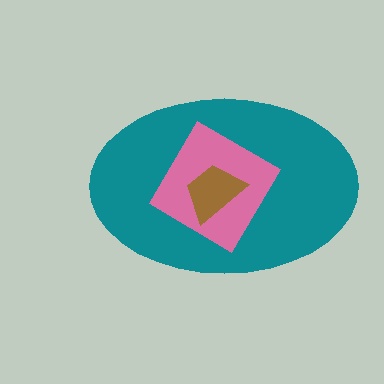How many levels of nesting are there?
3.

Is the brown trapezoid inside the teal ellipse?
Yes.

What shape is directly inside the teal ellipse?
The pink diamond.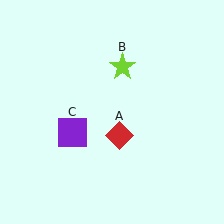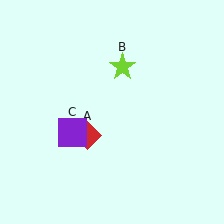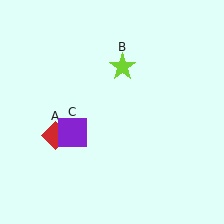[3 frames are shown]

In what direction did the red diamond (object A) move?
The red diamond (object A) moved left.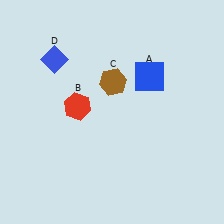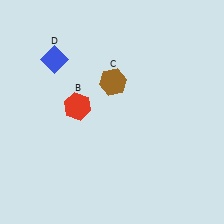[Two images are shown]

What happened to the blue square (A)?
The blue square (A) was removed in Image 2. It was in the top-right area of Image 1.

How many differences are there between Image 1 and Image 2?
There is 1 difference between the two images.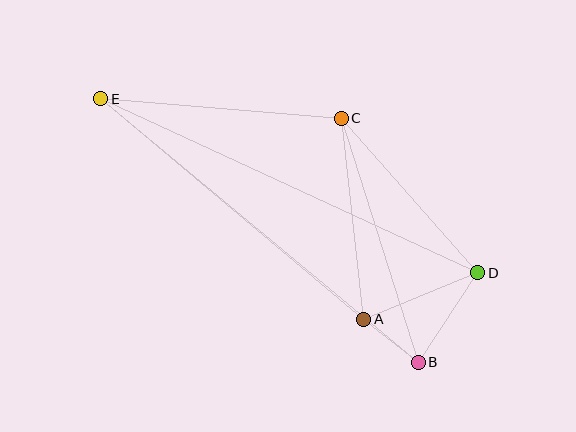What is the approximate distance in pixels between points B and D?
The distance between B and D is approximately 107 pixels.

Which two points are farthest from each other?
Points D and E are farthest from each other.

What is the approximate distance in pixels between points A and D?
The distance between A and D is approximately 123 pixels.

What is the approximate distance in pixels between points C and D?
The distance between C and D is approximately 206 pixels.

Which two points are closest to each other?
Points A and B are closest to each other.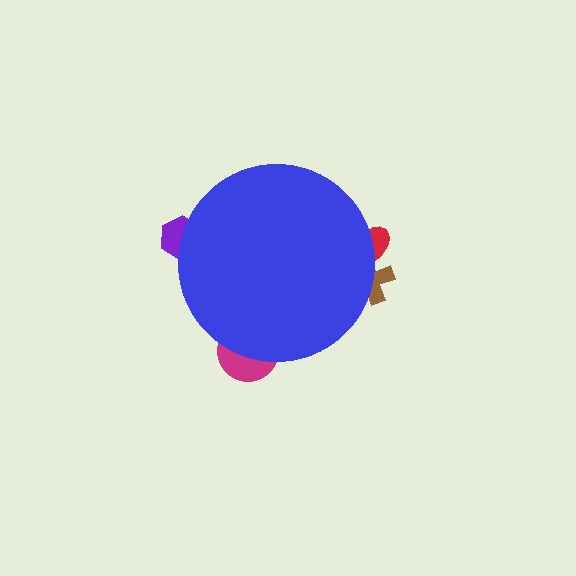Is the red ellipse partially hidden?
Yes, the red ellipse is partially hidden behind the blue circle.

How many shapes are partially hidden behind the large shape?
4 shapes are partially hidden.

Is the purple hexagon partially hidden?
Yes, the purple hexagon is partially hidden behind the blue circle.